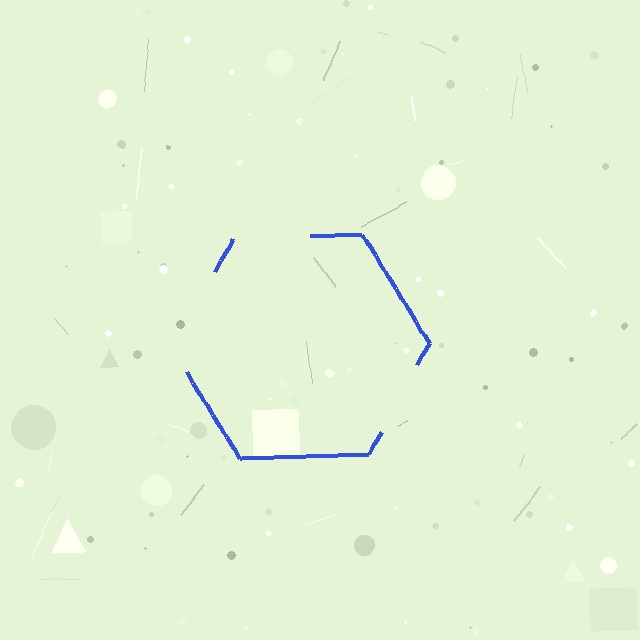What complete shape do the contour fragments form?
The contour fragments form a hexagon.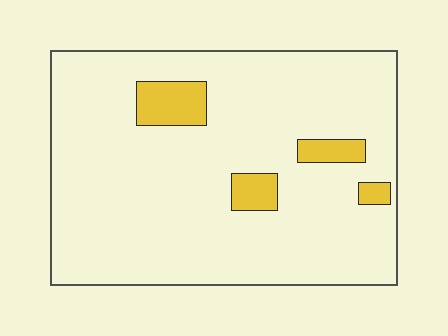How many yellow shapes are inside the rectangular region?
4.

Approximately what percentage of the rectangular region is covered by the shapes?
Approximately 10%.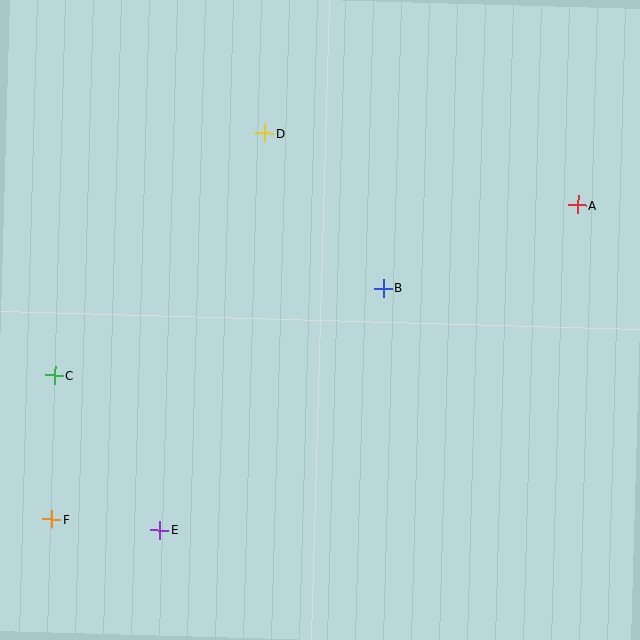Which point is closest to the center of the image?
Point B at (383, 288) is closest to the center.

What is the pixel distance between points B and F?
The distance between B and F is 404 pixels.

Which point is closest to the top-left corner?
Point D is closest to the top-left corner.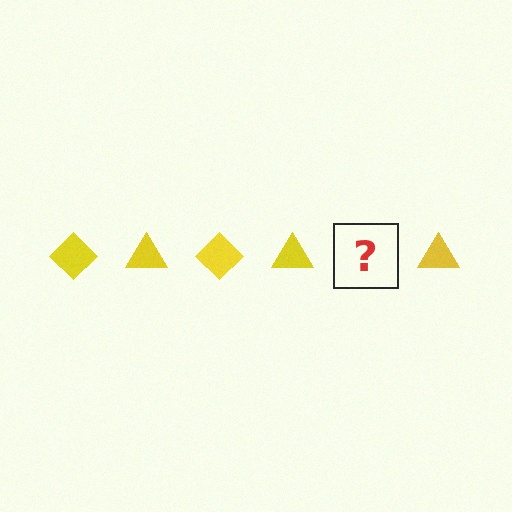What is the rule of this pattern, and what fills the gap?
The rule is that the pattern cycles through diamond, triangle shapes in yellow. The gap should be filled with a yellow diamond.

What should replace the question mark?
The question mark should be replaced with a yellow diamond.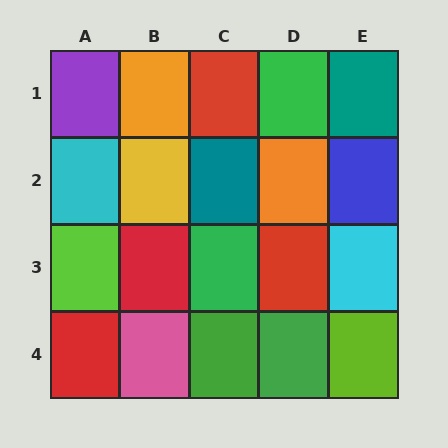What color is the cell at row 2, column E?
Blue.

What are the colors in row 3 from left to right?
Lime, red, green, red, cyan.